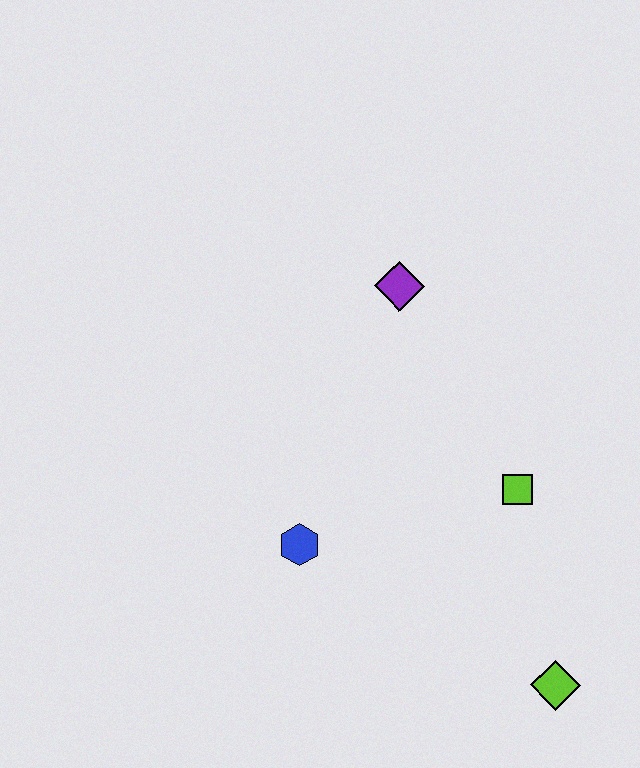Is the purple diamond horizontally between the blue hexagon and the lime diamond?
Yes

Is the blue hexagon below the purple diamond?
Yes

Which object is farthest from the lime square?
The purple diamond is farthest from the lime square.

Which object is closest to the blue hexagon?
The lime square is closest to the blue hexagon.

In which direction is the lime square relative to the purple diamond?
The lime square is below the purple diamond.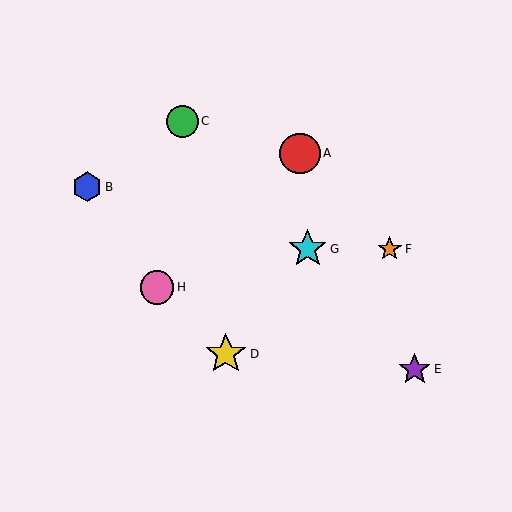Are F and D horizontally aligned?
No, F is at y≈249 and D is at y≈354.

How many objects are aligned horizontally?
2 objects (F, G) are aligned horizontally.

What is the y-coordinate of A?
Object A is at y≈153.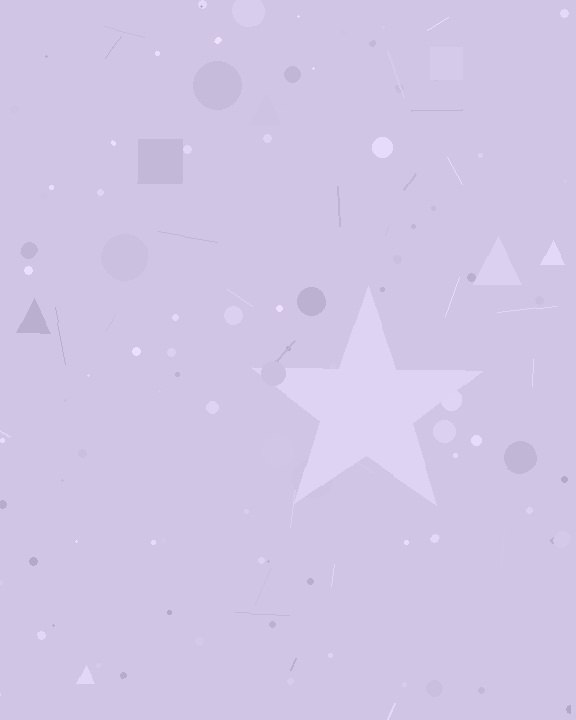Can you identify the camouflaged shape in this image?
The camouflaged shape is a star.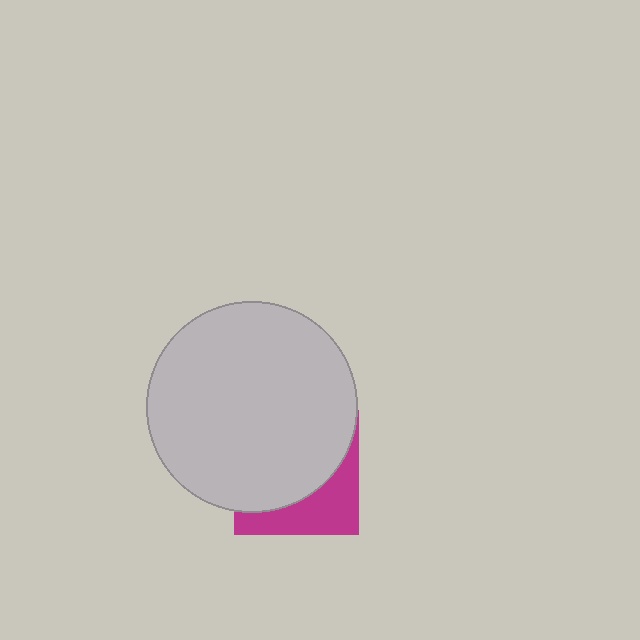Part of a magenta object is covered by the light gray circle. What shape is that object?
It is a square.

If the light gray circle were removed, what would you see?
You would see the complete magenta square.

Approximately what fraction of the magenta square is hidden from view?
Roughly 66% of the magenta square is hidden behind the light gray circle.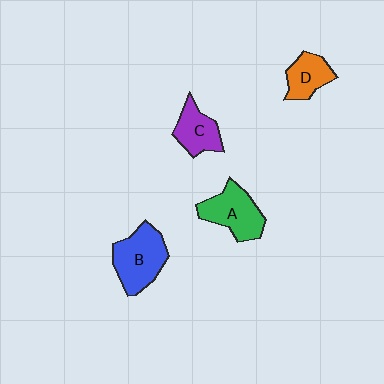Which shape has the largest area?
Shape B (blue).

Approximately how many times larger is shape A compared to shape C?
Approximately 1.3 times.